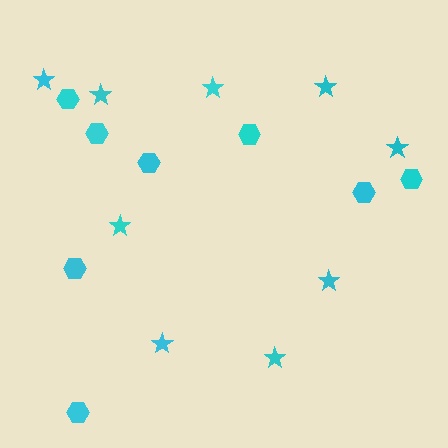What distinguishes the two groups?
There are 2 groups: one group of stars (9) and one group of hexagons (8).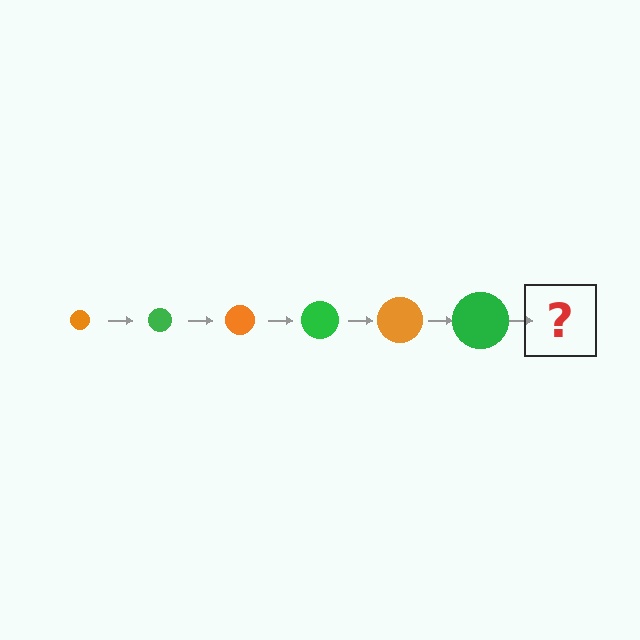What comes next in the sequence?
The next element should be an orange circle, larger than the previous one.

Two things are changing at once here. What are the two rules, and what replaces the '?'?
The two rules are that the circle grows larger each step and the color cycles through orange and green. The '?' should be an orange circle, larger than the previous one.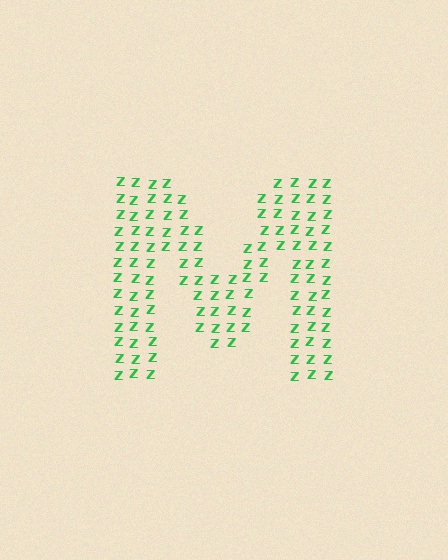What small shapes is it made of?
It is made of small letter Z's.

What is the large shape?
The large shape is the letter M.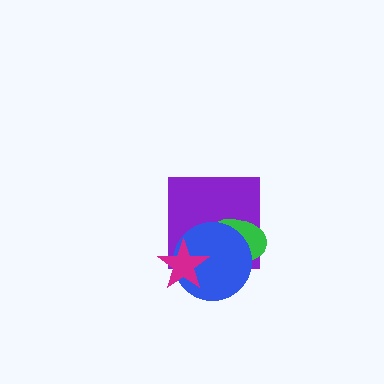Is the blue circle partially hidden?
Yes, it is partially covered by another shape.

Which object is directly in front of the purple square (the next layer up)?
The green ellipse is directly in front of the purple square.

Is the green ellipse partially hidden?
Yes, it is partially covered by another shape.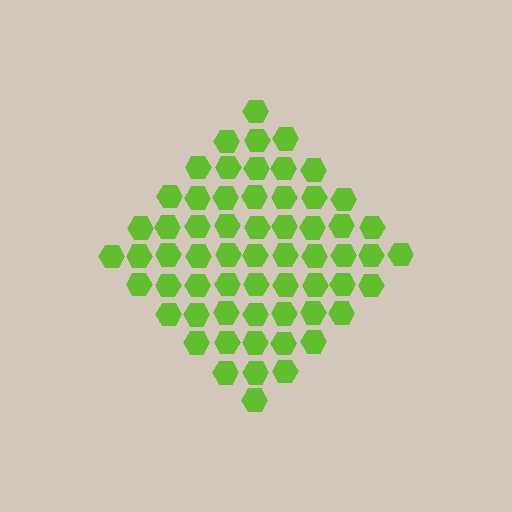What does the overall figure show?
The overall figure shows a diamond.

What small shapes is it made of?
It is made of small hexagons.